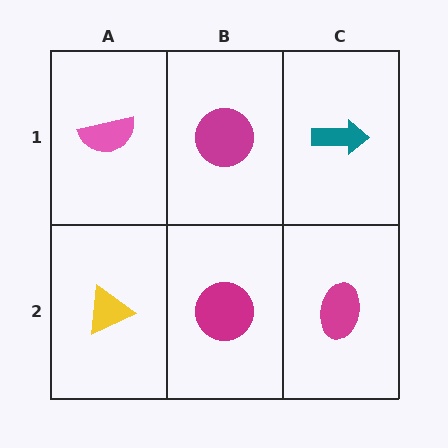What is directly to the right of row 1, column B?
A teal arrow.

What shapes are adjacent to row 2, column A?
A pink semicircle (row 1, column A), a magenta circle (row 2, column B).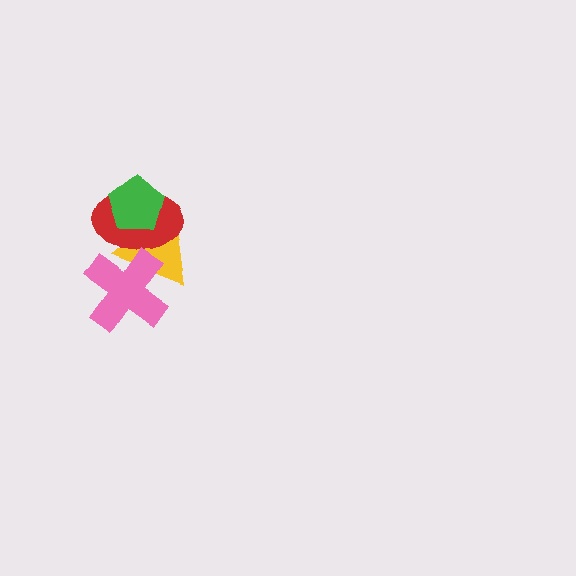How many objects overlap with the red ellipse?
3 objects overlap with the red ellipse.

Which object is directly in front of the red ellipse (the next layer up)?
The green pentagon is directly in front of the red ellipse.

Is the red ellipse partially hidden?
Yes, it is partially covered by another shape.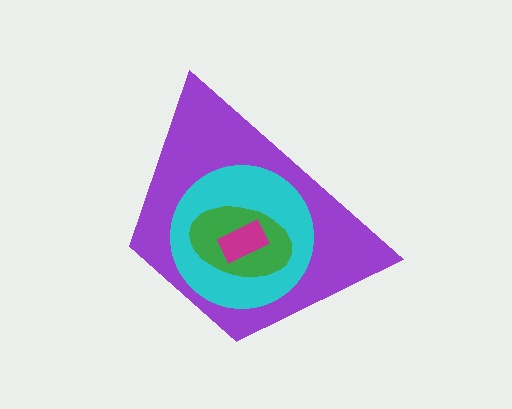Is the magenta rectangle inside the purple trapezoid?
Yes.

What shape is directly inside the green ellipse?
The magenta rectangle.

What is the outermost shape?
The purple trapezoid.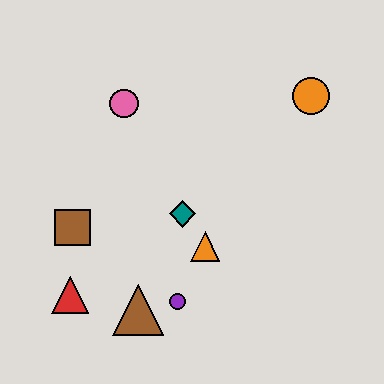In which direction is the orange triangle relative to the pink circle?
The orange triangle is below the pink circle.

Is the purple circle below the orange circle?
Yes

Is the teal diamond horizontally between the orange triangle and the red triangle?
Yes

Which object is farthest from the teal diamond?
The orange circle is farthest from the teal diamond.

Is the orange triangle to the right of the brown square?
Yes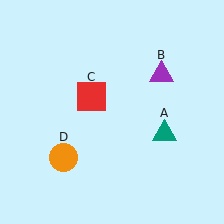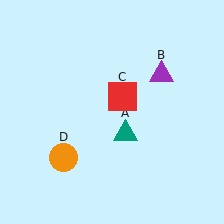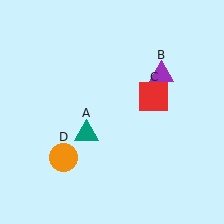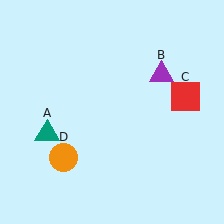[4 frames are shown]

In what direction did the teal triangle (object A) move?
The teal triangle (object A) moved left.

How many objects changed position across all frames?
2 objects changed position: teal triangle (object A), red square (object C).